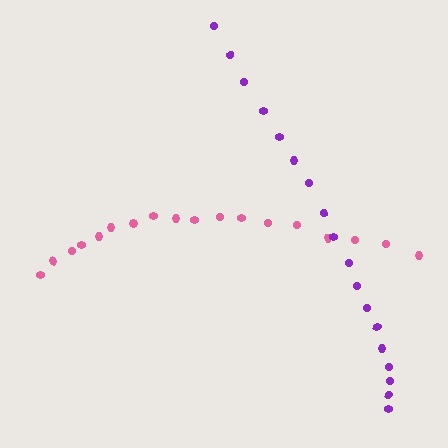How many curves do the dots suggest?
There are 2 distinct paths.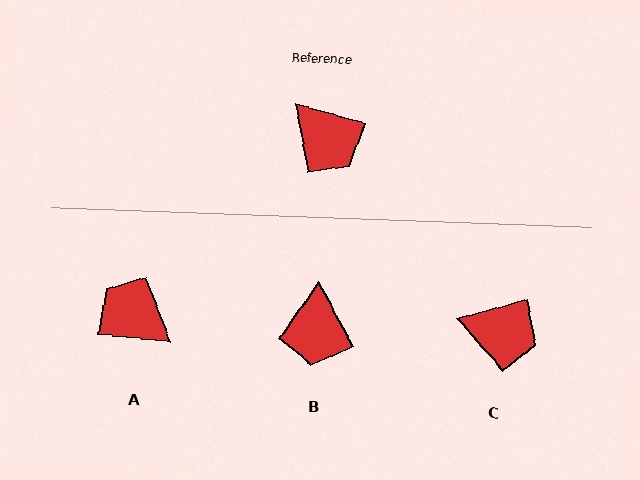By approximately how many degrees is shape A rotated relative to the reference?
Approximately 170 degrees clockwise.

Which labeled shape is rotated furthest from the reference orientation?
A, about 170 degrees away.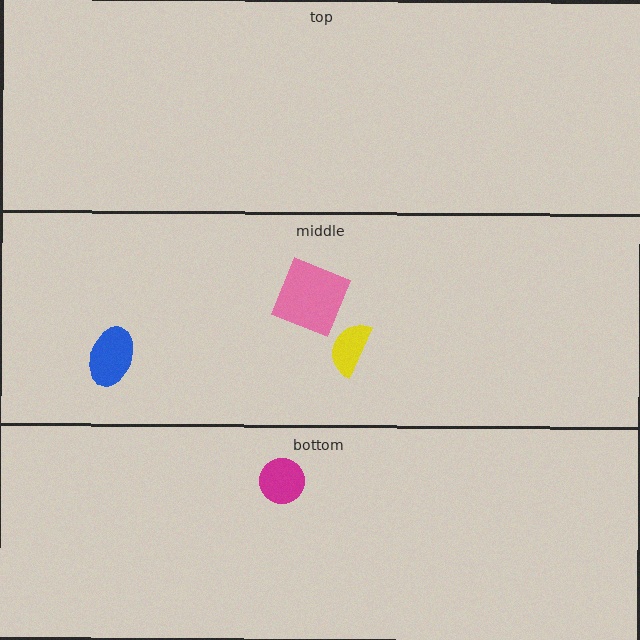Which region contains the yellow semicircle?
The middle region.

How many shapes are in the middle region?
3.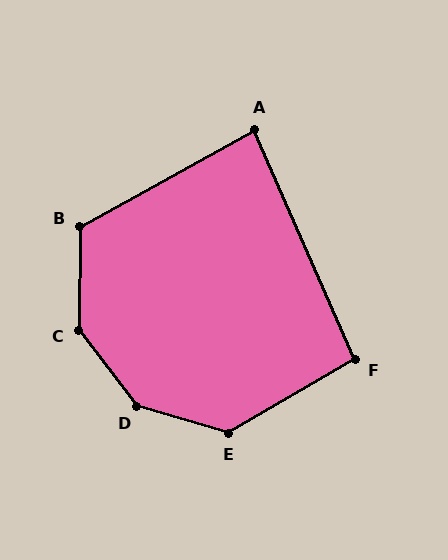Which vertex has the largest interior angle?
D, at approximately 144 degrees.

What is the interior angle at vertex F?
Approximately 97 degrees (obtuse).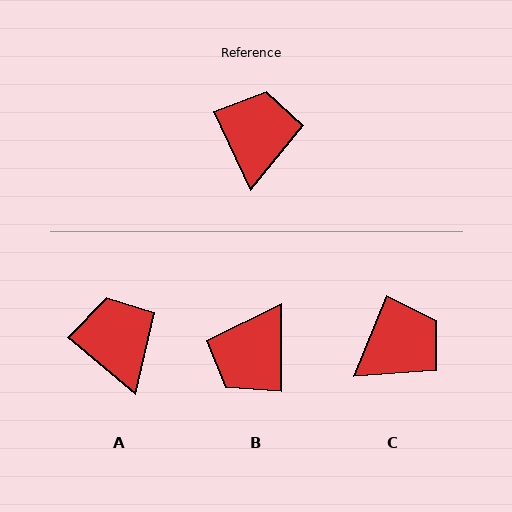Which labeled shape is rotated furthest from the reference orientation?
B, about 155 degrees away.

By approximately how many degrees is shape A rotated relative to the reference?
Approximately 25 degrees counter-clockwise.